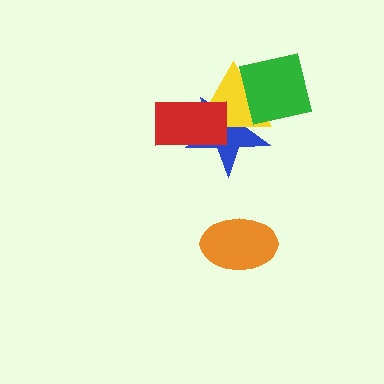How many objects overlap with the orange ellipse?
0 objects overlap with the orange ellipse.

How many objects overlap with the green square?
2 objects overlap with the green square.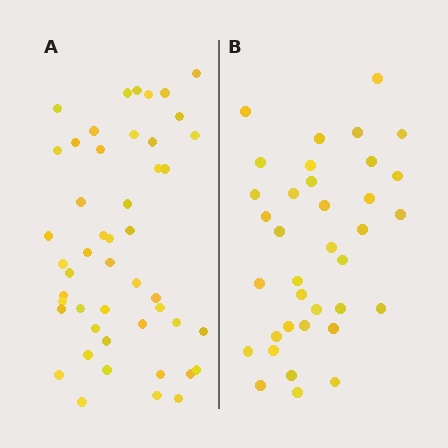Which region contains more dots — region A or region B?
Region A (the left region) has more dots.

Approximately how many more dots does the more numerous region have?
Region A has roughly 12 or so more dots than region B.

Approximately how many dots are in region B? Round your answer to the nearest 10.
About 40 dots. (The exact count is 36, which rounds to 40.)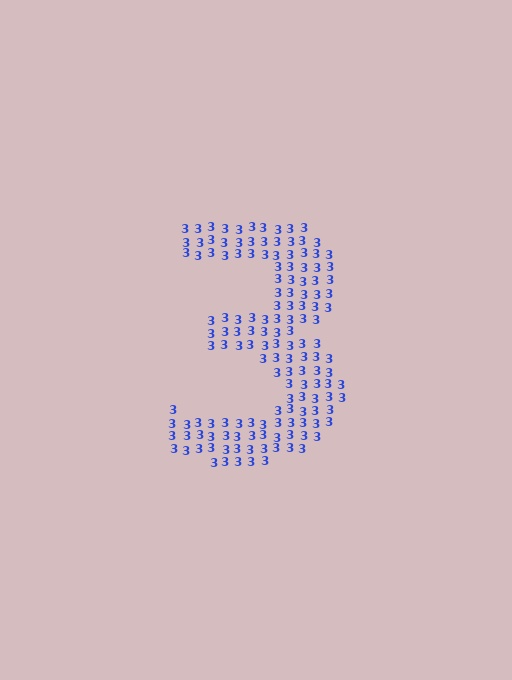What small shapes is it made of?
It is made of small digit 3's.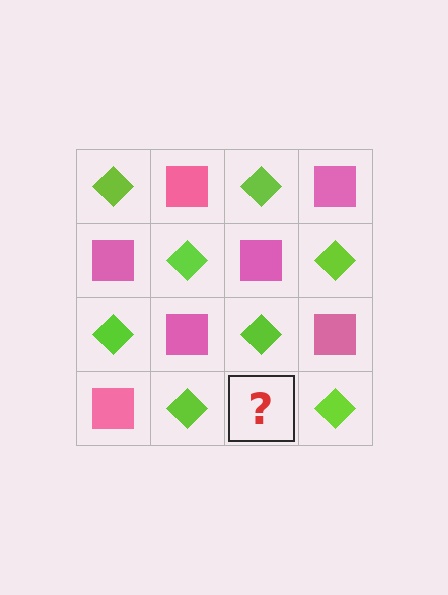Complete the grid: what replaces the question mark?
The question mark should be replaced with a pink square.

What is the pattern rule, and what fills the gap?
The rule is that it alternates lime diamond and pink square in a checkerboard pattern. The gap should be filled with a pink square.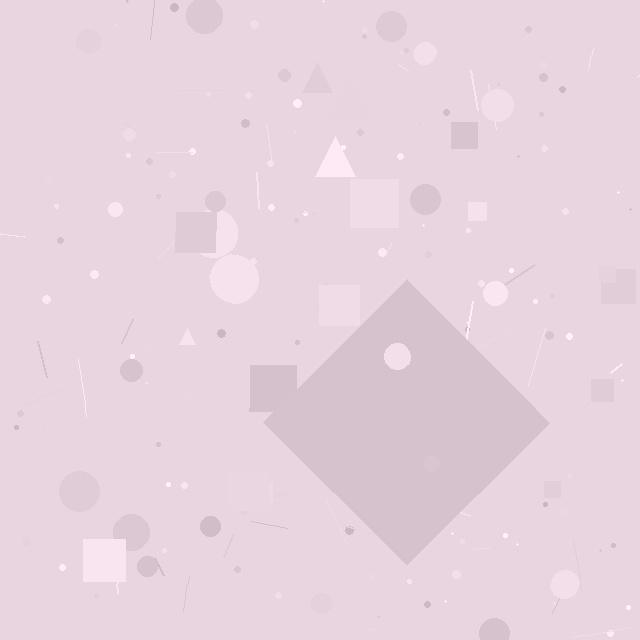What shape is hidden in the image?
A diamond is hidden in the image.